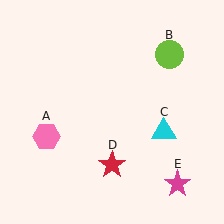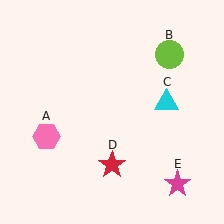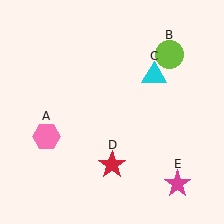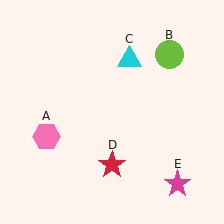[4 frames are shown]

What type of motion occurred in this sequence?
The cyan triangle (object C) rotated counterclockwise around the center of the scene.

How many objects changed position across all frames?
1 object changed position: cyan triangle (object C).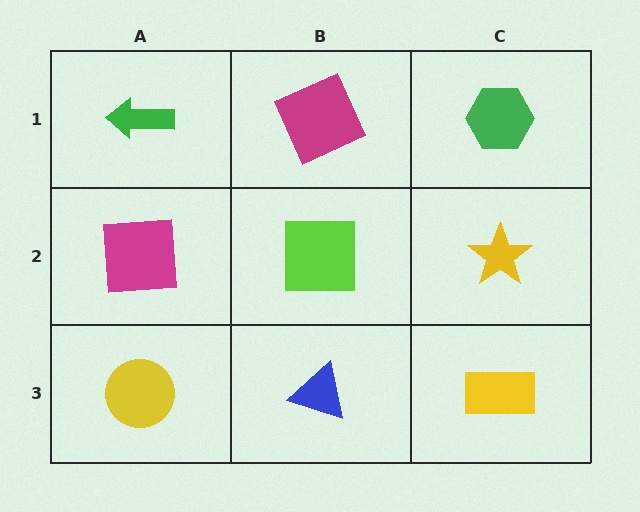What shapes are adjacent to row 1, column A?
A magenta square (row 2, column A), a magenta square (row 1, column B).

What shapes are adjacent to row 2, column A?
A green arrow (row 1, column A), a yellow circle (row 3, column A), a lime square (row 2, column B).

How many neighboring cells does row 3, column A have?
2.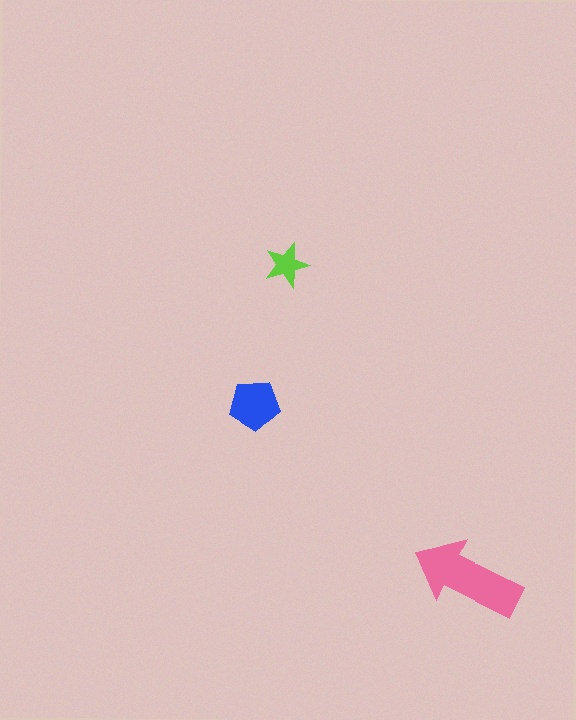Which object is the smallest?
The lime star.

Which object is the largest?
The pink arrow.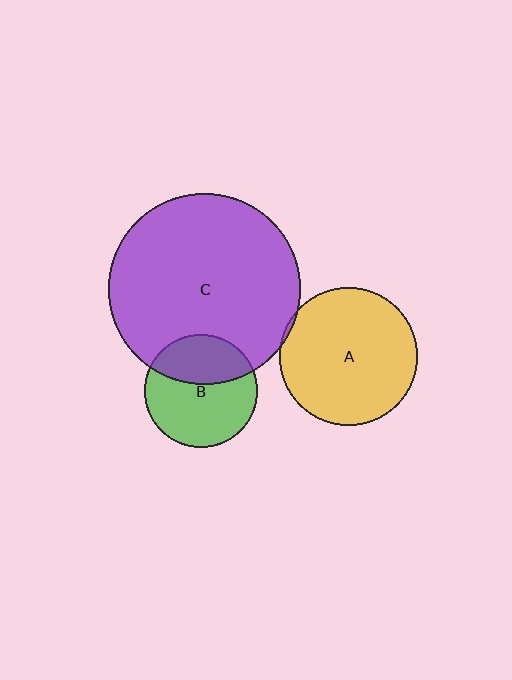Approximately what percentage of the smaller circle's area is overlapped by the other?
Approximately 35%.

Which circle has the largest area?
Circle C (purple).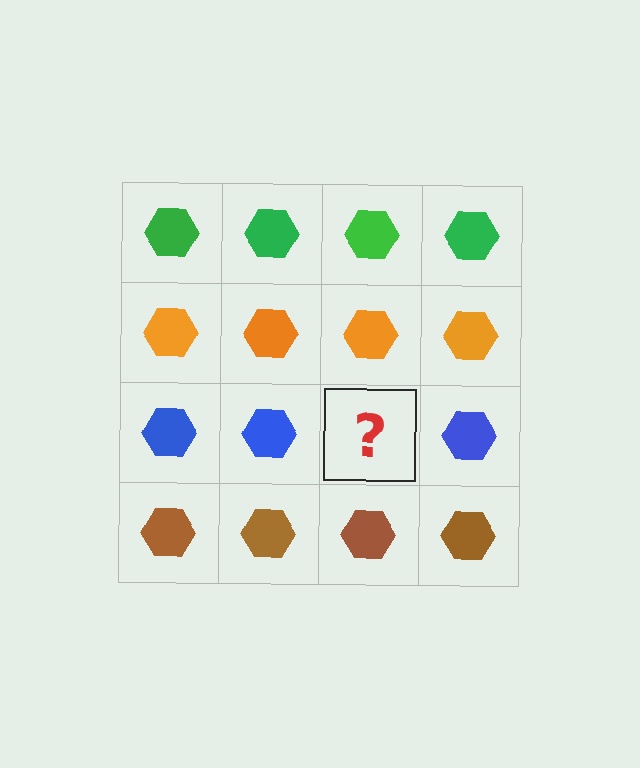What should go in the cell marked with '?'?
The missing cell should contain a blue hexagon.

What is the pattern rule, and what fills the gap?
The rule is that each row has a consistent color. The gap should be filled with a blue hexagon.